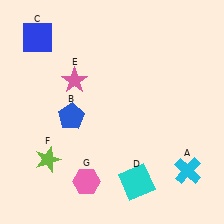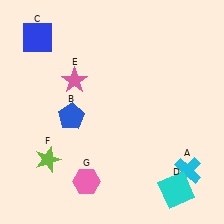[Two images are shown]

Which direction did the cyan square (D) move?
The cyan square (D) moved right.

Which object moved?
The cyan square (D) moved right.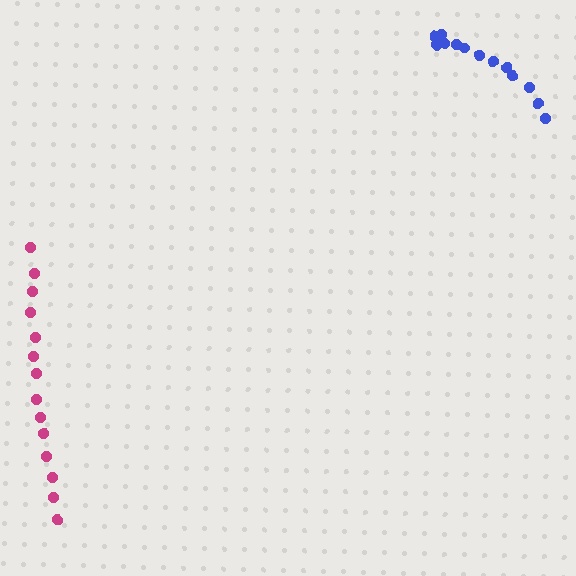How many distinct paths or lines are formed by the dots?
There are 2 distinct paths.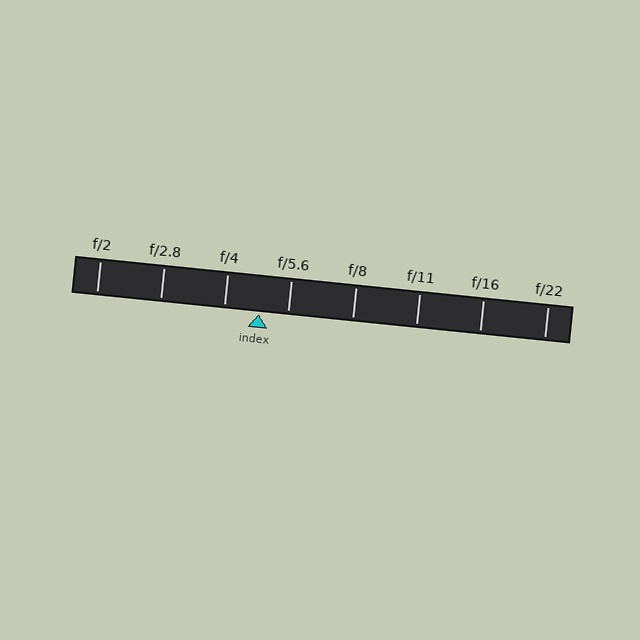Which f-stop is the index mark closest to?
The index mark is closest to f/5.6.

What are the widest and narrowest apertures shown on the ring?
The widest aperture shown is f/2 and the narrowest is f/22.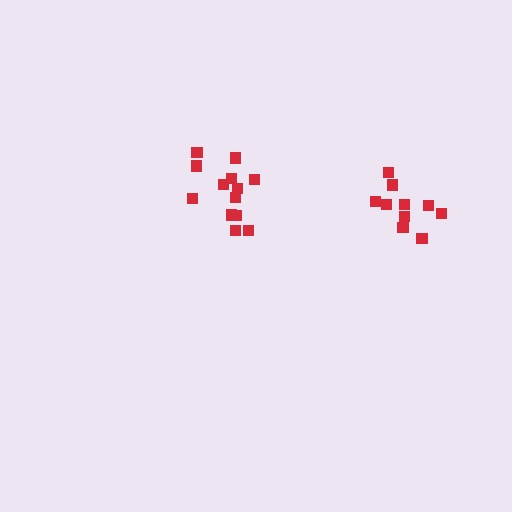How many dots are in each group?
Group 1: 13 dots, Group 2: 10 dots (23 total).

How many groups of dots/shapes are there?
There are 2 groups.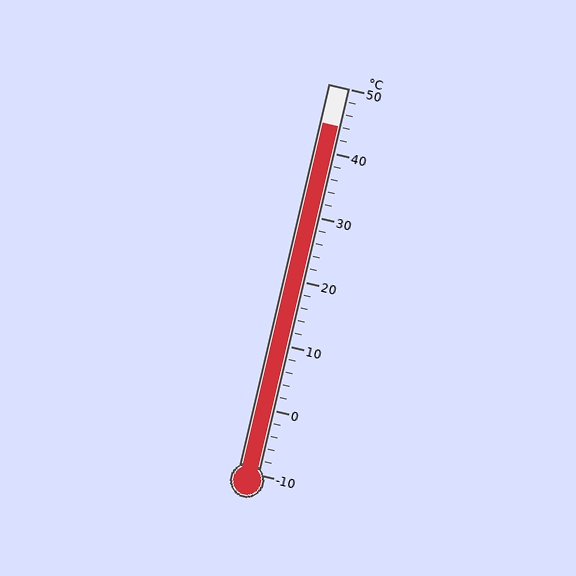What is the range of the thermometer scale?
The thermometer scale ranges from -10°C to 50°C.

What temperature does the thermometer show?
The thermometer shows approximately 44°C.